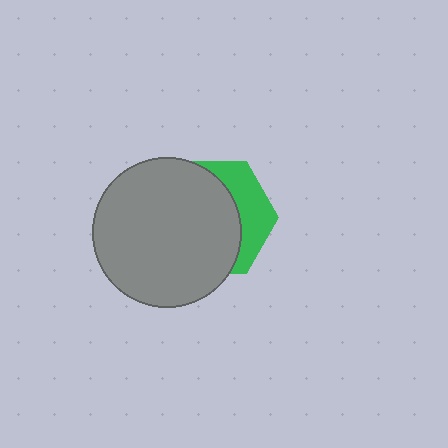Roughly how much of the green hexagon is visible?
A small part of it is visible (roughly 31%).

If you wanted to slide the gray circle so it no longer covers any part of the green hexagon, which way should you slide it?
Slide it left — that is the most direct way to separate the two shapes.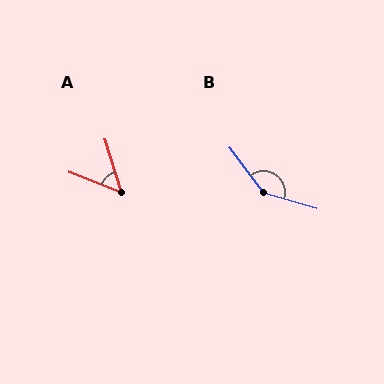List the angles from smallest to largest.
A (51°), B (143°).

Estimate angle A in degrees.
Approximately 51 degrees.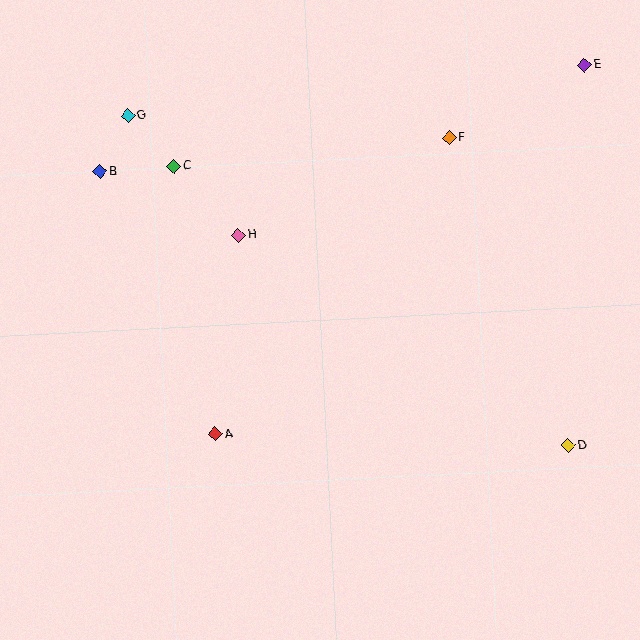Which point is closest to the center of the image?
Point H at (238, 235) is closest to the center.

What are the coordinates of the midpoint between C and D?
The midpoint between C and D is at (371, 306).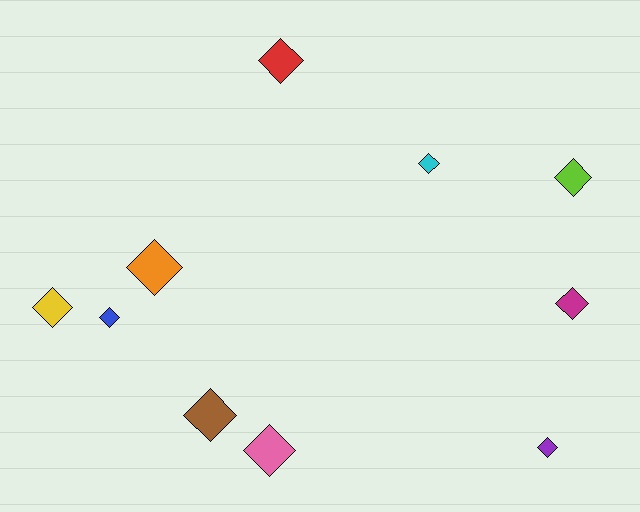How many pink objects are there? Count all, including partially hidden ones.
There is 1 pink object.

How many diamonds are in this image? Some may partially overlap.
There are 10 diamonds.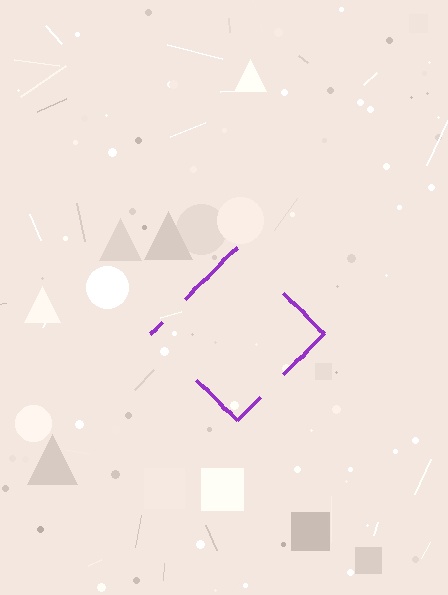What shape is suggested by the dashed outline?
The dashed outline suggests a diamond.